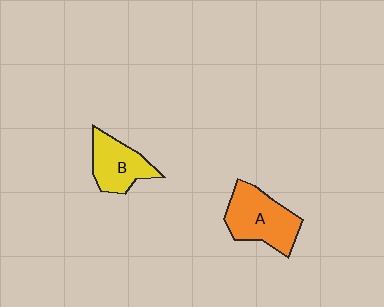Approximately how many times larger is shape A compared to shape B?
Approximately 1.3 times.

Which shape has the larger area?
Shape A (orange).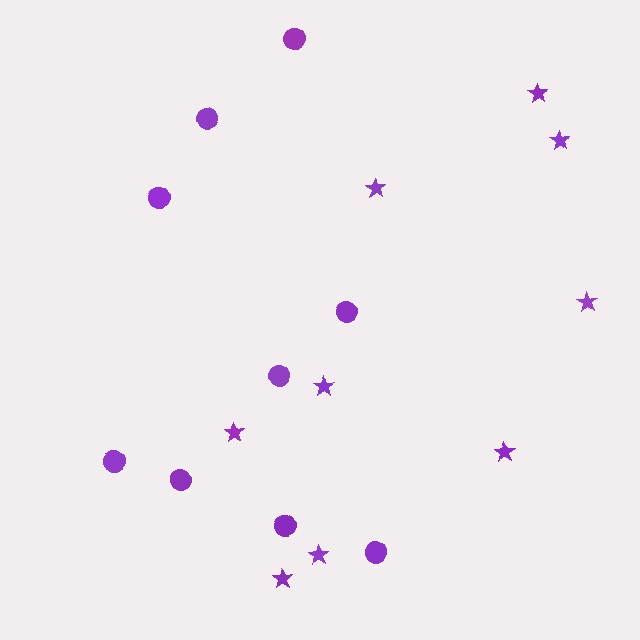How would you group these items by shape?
There are 2 groups: one group of circles (9) and one group of stars (9).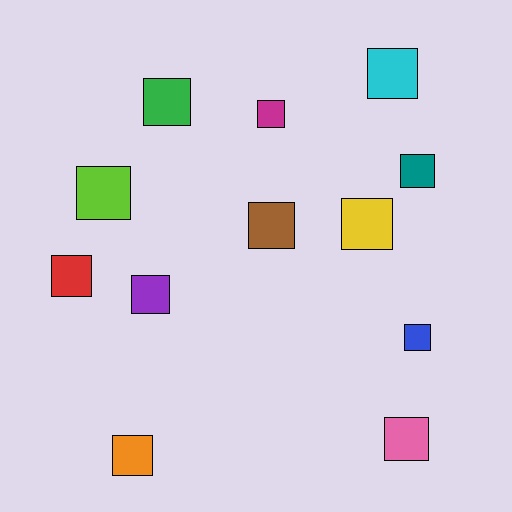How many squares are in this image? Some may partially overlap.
There are 12 squares.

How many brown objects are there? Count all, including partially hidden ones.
There is 1 brown object.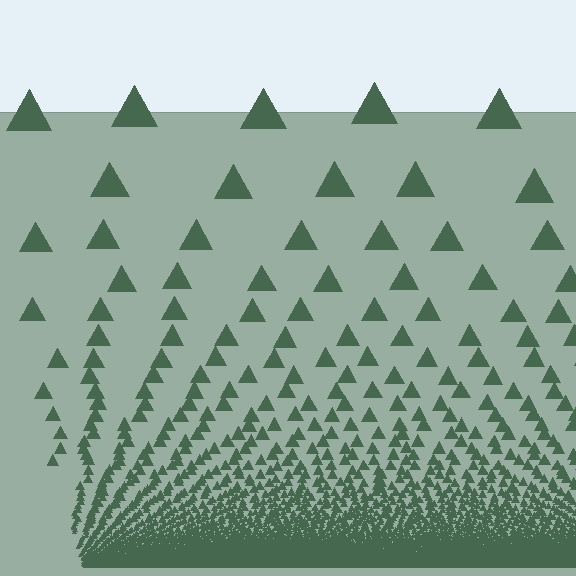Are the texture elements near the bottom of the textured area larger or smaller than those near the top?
Smaller. The gradient is inverted — elements near the bottom are smaller and denser.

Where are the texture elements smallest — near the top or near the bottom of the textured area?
Near the bottom.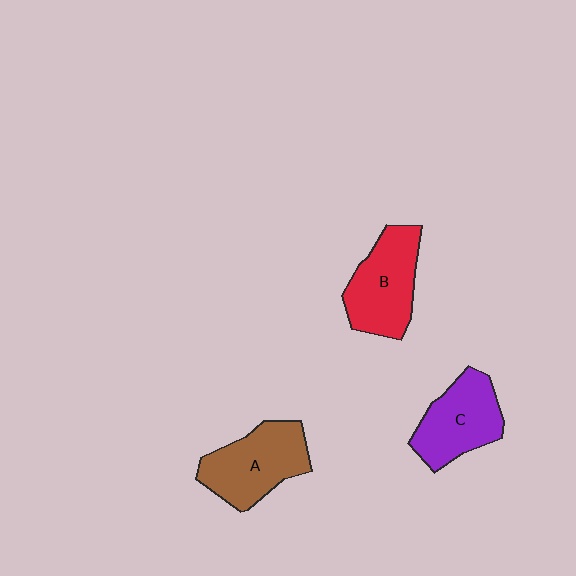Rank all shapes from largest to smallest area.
From largest to smallest: A (brown), B (red), C (purple).